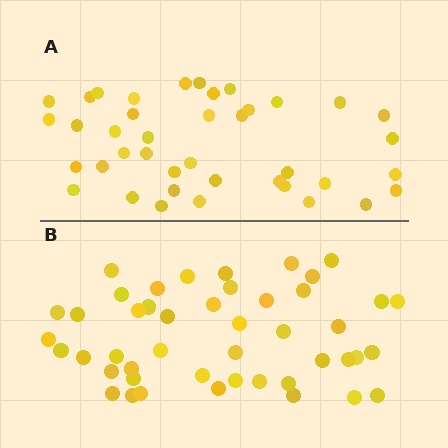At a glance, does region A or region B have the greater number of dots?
Region B (the bottom region) has more dots.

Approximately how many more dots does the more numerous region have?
Region B has about 6 more dots than region A.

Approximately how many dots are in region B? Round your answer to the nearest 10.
About 50 dots. (The exact count is 46, which rounds to 50.)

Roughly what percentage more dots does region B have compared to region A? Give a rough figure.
About 15% more.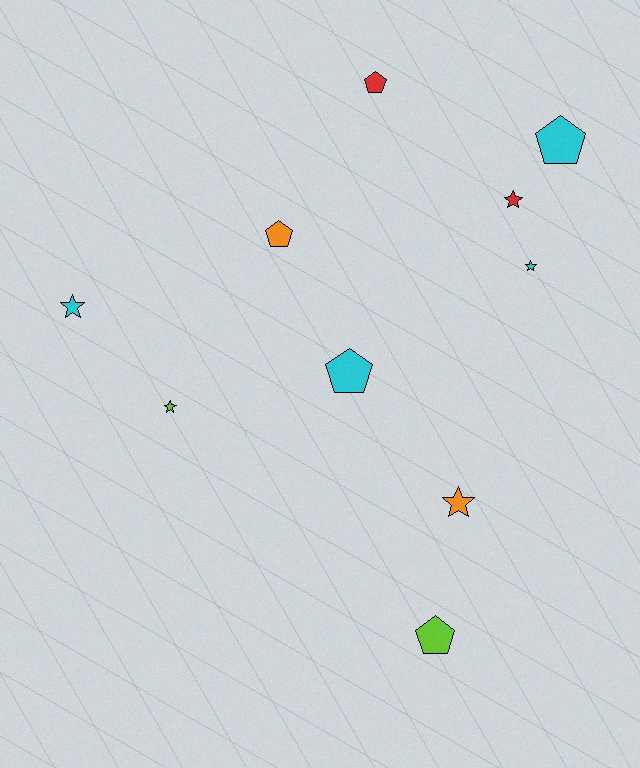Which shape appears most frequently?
Pentagon, with 5 objects.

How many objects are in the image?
There are 10 objects.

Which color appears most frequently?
Cyan, with 4 objects.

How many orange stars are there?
There is 1 orange star.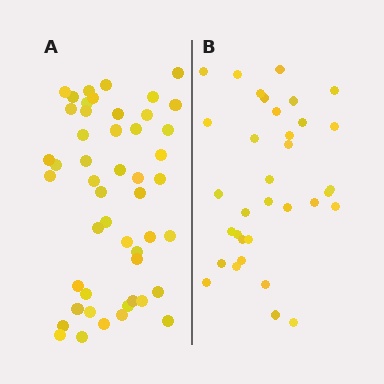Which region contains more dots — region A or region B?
Region A (the left region) has more dots.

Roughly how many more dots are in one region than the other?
Region A has approximately 15 more dots than region B.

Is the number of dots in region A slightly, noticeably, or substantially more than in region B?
Region A has noticeably more, but not dramatically so. The ratio is roughly 1.4 to 1.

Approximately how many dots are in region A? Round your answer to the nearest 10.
About 50 dots. (The exact count is 49, which rounds to 50.)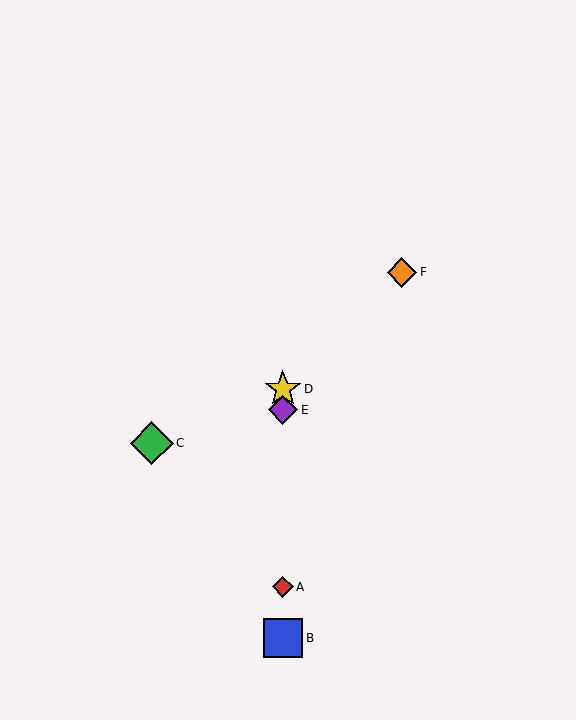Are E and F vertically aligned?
No, E is at x≈283 and F is at x≈402.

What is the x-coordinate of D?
Object D is at x≈283.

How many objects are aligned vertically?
4 objects (A, B, D, E) are aligned vertically.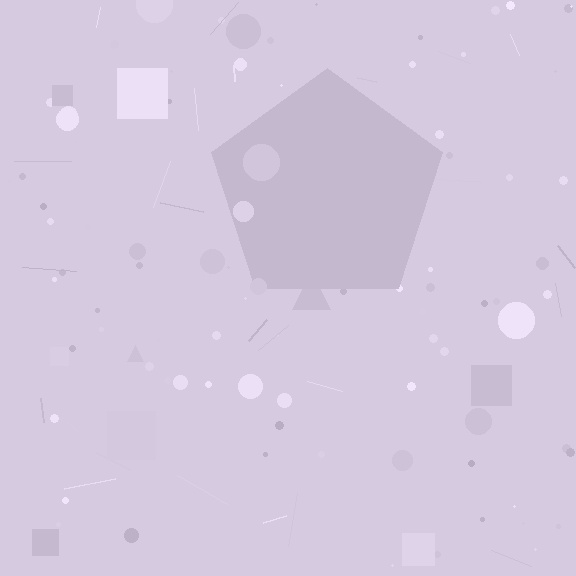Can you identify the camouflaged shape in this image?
The camouflaged shape is a pentagon.